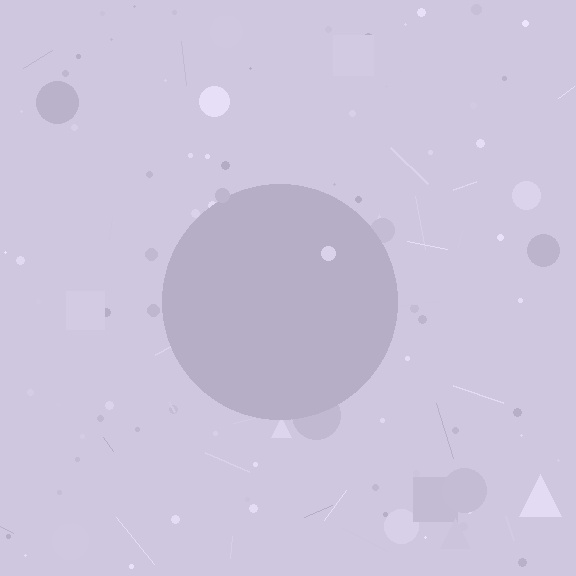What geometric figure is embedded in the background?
A circle is embedded in the background.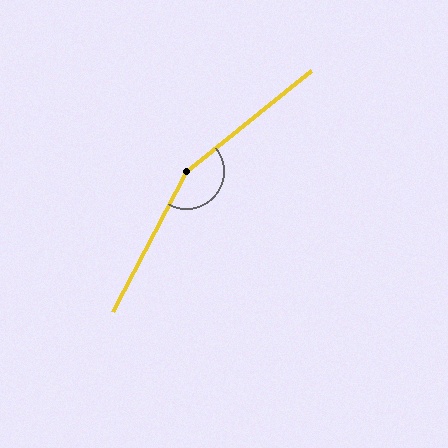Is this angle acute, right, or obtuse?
It is obtuse.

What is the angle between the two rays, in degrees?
Approximately 157 degrees.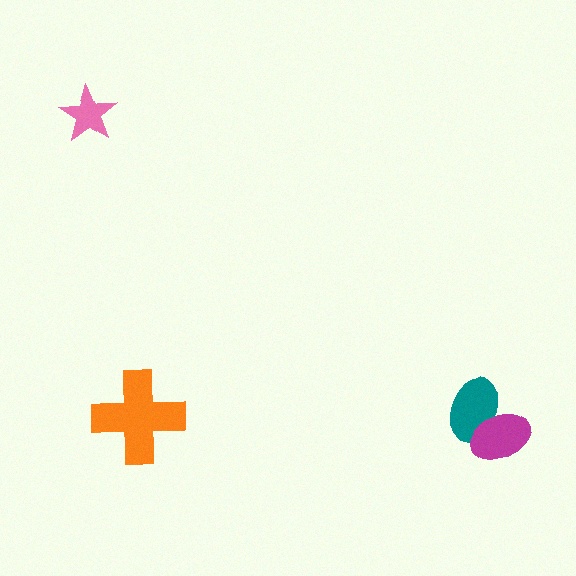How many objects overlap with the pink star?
0 objects overlap with the pink star.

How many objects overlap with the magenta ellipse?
1 object overlaps with the magenta ellipse.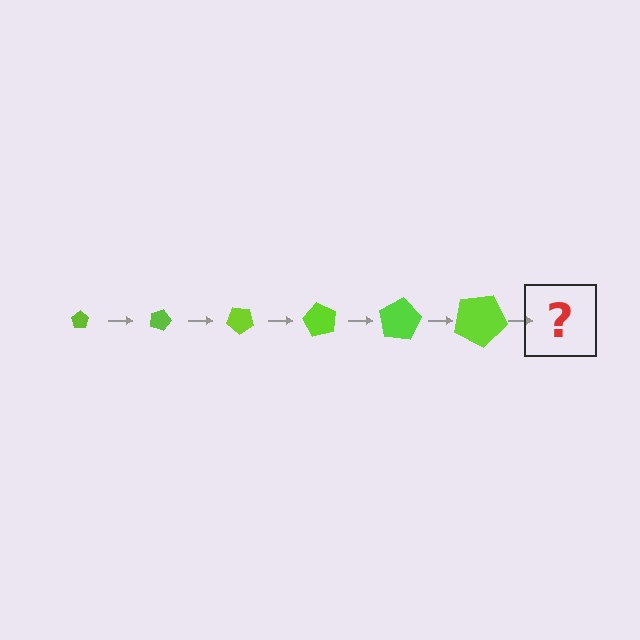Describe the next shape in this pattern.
It should be a pentagon, larger than the previous one and rotated 120 degrees from the start.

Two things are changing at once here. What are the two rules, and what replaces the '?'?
The two rules are that the pentagon grows larger each step and it rotates 20 degrees each step. The '?' should be a pentagon, larger than the previous one and rotated 120 degrees from the start.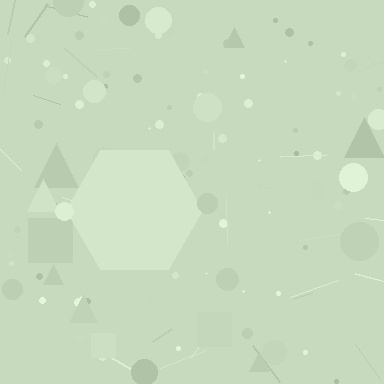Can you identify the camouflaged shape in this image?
The camouflaged shape is a hexagon.